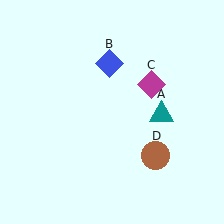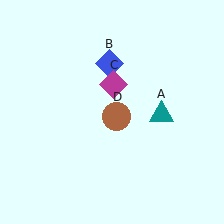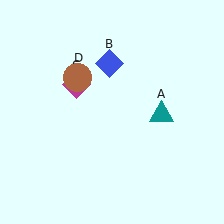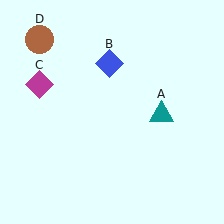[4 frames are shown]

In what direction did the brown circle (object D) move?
The brown circle (object D) moved up and to the left.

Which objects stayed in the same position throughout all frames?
Teal triangle (object A) and blue diamond (object B) remained stationary.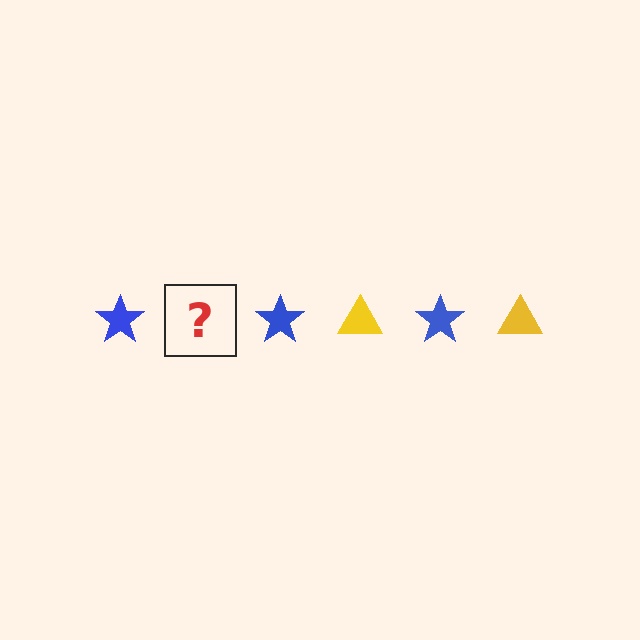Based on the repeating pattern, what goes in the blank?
The blank should be a yellow triangle.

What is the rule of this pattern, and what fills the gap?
The rule is that the pattern alternates between blue star and yellow triangle. The gap should be filled with a yellow triangle.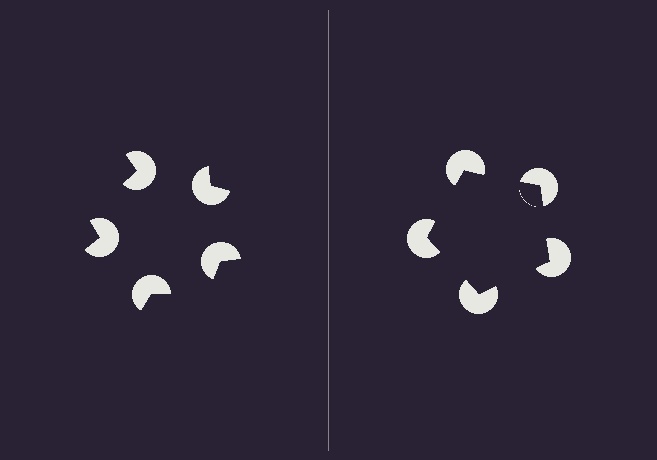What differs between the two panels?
The pac-man discs are positioned identically on both sides; only the wedge orientations differ. On the right they align to a pentagon; on the left they are misaligned.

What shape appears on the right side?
An illusory pentagon.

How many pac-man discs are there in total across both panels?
10 — 5 on each side.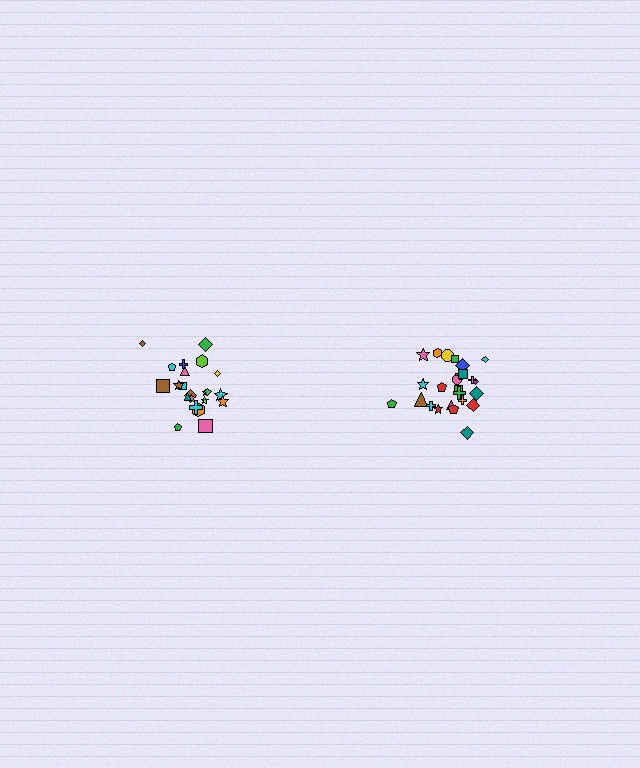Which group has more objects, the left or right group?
The right group.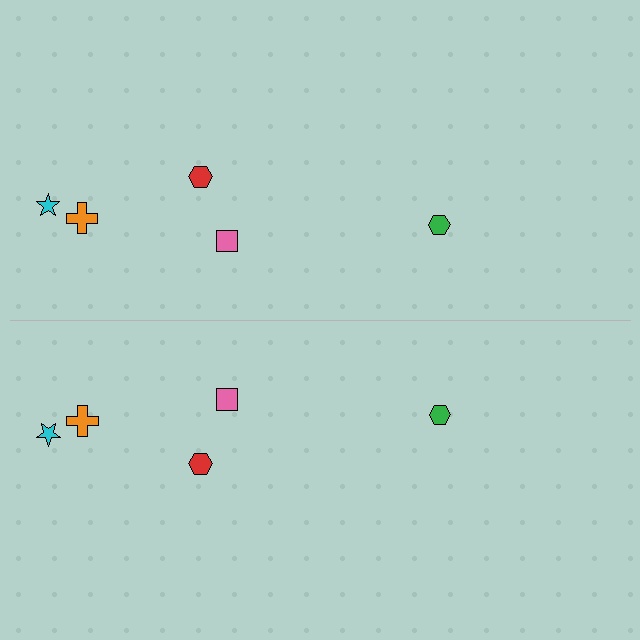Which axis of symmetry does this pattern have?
The pattern has a horizontal axis of symmetry running through the center of the image.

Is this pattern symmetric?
Yes, this pattern has bilateral (reflection) symmetry.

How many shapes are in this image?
There are 10 shapes in this image.